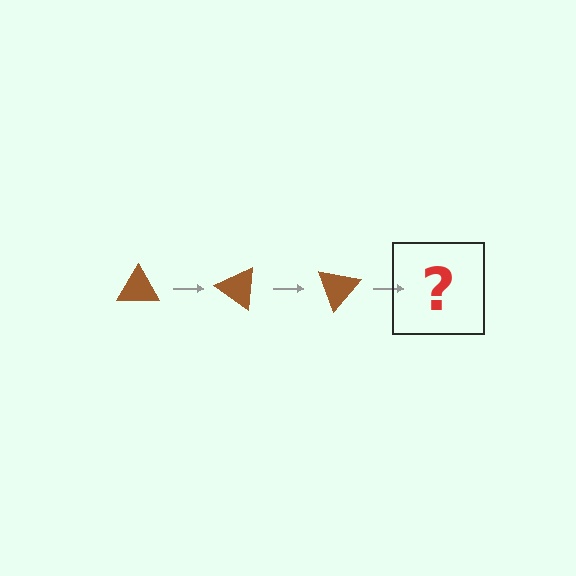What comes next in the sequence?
The next element should be a brown triangle rotated 105 degrees.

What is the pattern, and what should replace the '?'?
The pattern is that the triangle rotates 35 degrees each step. The '?' should be a brown triangle rotated 105 degrees.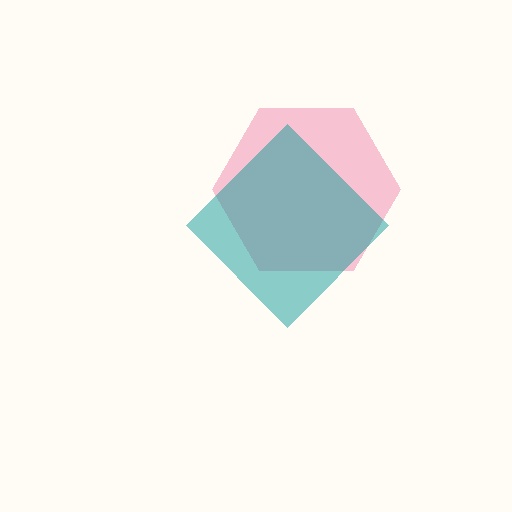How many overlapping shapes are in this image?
There are 2 overlapping shapes in the image.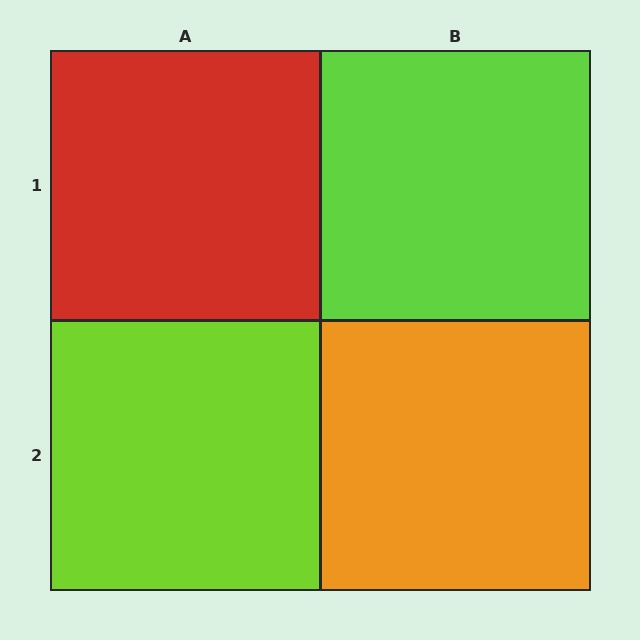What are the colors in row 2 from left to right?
Lime, orange.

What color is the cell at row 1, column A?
Red.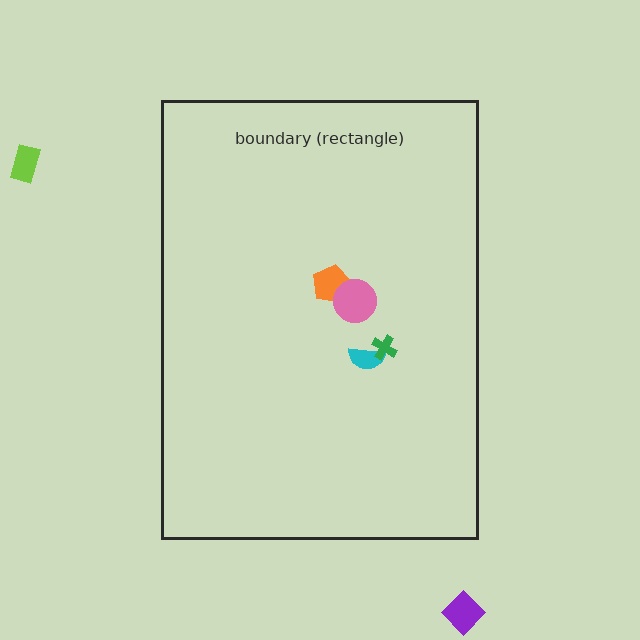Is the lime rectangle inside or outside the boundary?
Outside.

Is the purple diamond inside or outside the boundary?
Outside.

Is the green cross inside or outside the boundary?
Inside.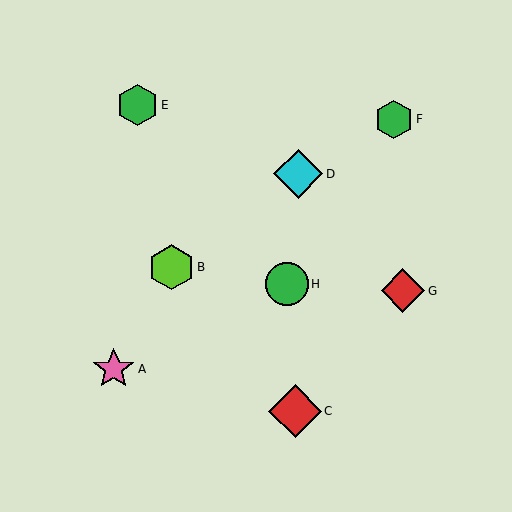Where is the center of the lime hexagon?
The center of the lime hexagon is at (172, 267).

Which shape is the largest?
The red diamond (labeled C) is the largest.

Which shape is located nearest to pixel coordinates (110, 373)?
The pink star (labeled A) at (114, 369) is nearest to that location.